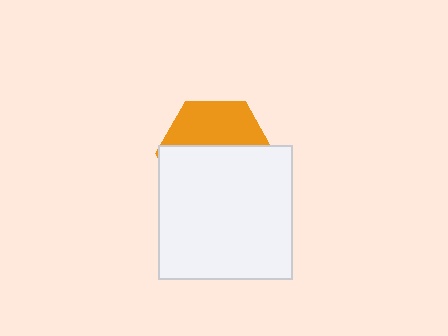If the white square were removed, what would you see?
You would see the complete orange hexagon.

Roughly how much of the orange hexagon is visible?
A small part of it is visible (roughly 40%).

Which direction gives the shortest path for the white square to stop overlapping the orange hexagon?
Moving down gives the shortest separation.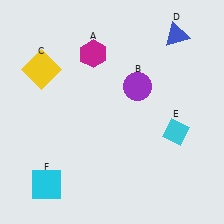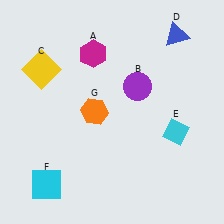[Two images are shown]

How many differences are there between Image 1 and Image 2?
There is 1 difference between the two images.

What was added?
An orange hexagon (G) was added in Image 2.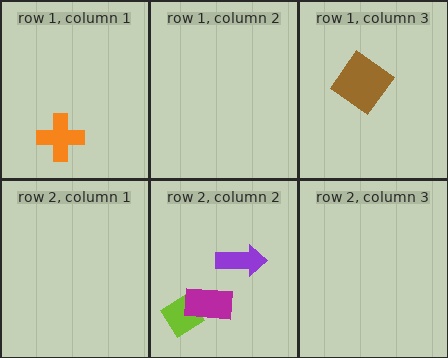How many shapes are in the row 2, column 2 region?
3.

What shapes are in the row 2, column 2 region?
The purple arrow, the lime diamond, the magenta rectangle.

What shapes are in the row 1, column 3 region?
The brown diamond.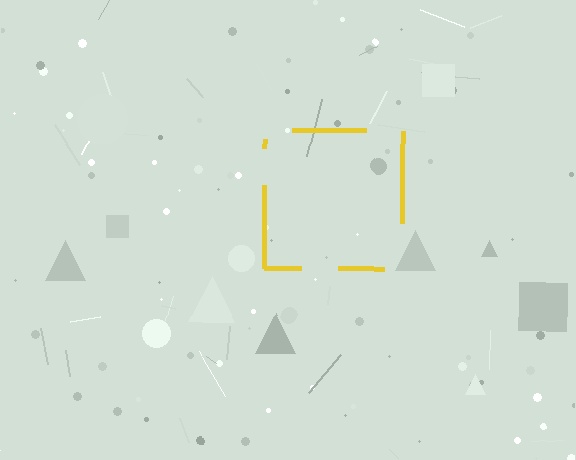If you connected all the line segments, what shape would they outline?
They would outline a square.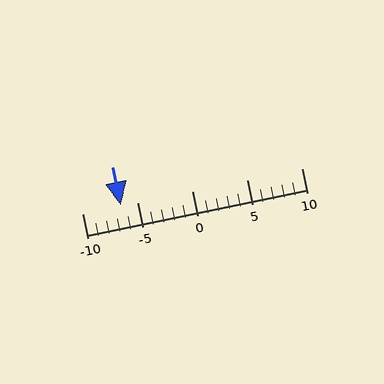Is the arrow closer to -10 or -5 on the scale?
The arrow is closer to -5.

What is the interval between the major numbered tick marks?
The major tick marks are spaced 5 units apart.